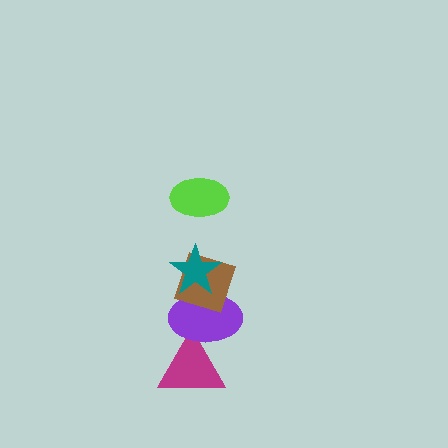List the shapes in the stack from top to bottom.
From top to bottom: the lime ellipse, the teal star, the brown diamond, the purple ellipse, the magenta triangle.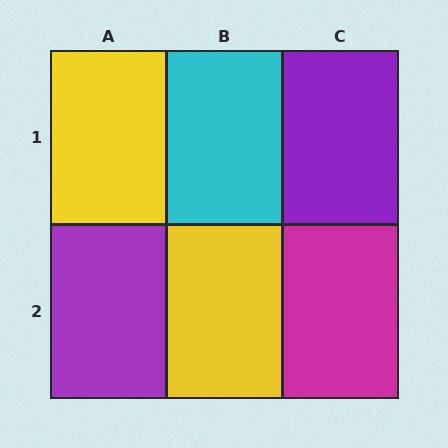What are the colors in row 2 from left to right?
Purple, yellow, magenta.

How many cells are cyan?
1 cell is cyan.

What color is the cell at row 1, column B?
Cyan.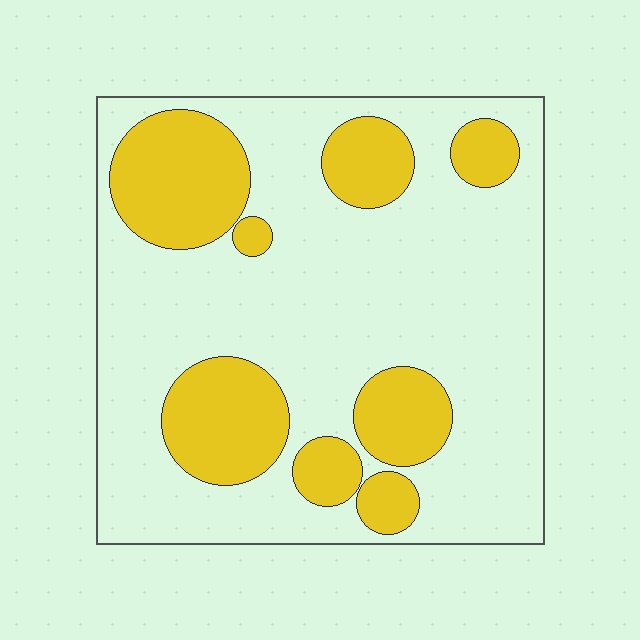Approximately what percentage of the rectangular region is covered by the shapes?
Approximately 30%.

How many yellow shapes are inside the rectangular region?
8.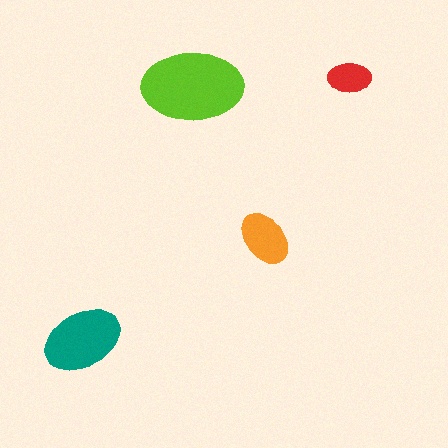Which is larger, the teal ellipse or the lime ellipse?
The lime one.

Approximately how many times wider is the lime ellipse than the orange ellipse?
About 2 times wider.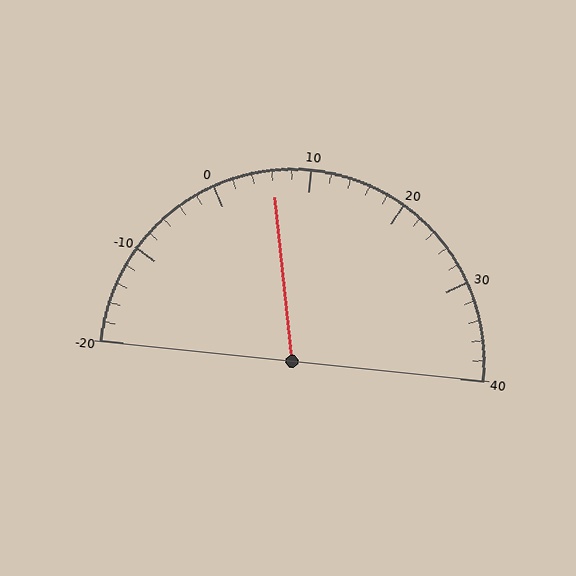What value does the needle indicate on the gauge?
The needle indicates approximately 6.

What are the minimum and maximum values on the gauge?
The gauge ranges from -20 to 40.